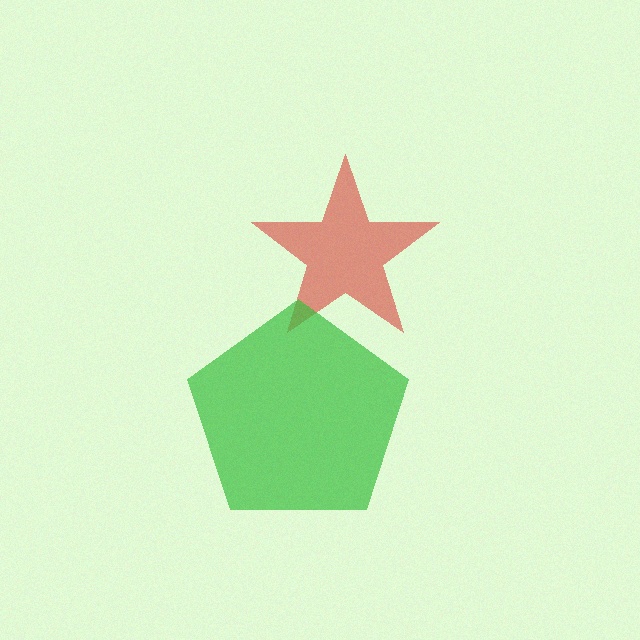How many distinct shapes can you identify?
There are 2 distinct shapes: a red star, a green pentagon.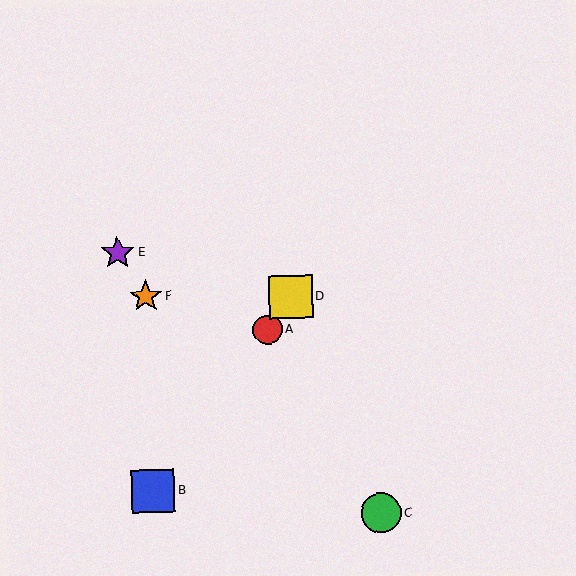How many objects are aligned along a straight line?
3 objects (A, B, D) are aligned along a straight line.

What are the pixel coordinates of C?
Object C is at (381, 513).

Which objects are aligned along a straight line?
Objects A, B, D are aligned along a straight line.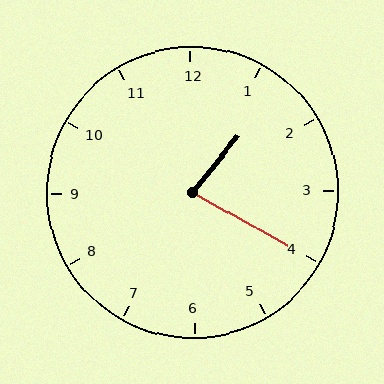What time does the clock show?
1:20.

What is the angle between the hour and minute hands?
Approximately 80 degrees.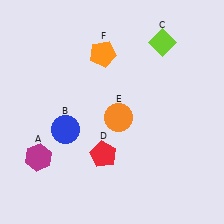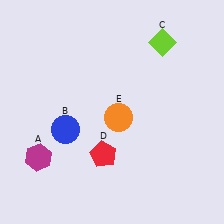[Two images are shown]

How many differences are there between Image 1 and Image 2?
There is 1 difference between the two images.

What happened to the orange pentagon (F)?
The orange pentagon (F) was removed in Image 2. It was in the top-left area of Image 1.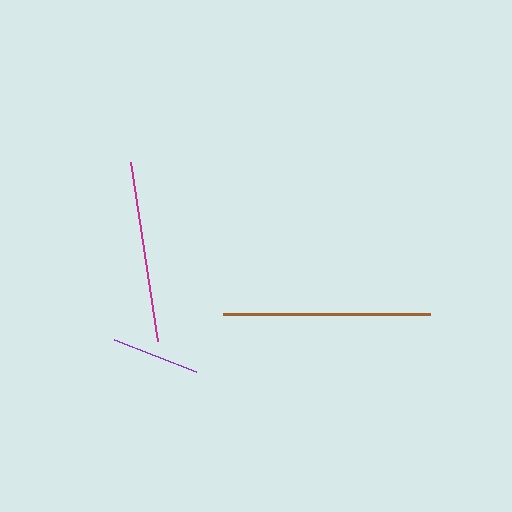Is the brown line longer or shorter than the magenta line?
The brown line is longer than the magenta line.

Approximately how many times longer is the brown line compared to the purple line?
The brown line is approximately 2.4 times the length of the purple line.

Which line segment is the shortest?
The purple line is the shortest at approximately 87 pixels.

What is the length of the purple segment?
The purple segment is approximately 87 pixels long.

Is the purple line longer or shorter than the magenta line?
The magenta line is longer than the purple line.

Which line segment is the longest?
The brown line is the longest at approximately 207 pixels.